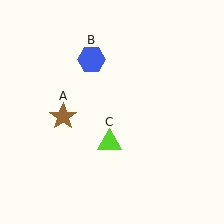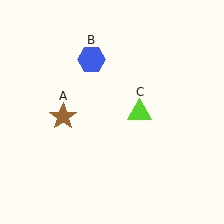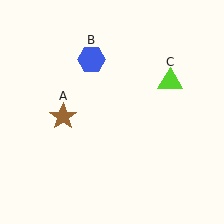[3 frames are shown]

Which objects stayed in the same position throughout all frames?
Brown star (object A) and blue hexagon (object B) remained stationary.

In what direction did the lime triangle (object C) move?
The lime triangle (object C) moved up and to the right.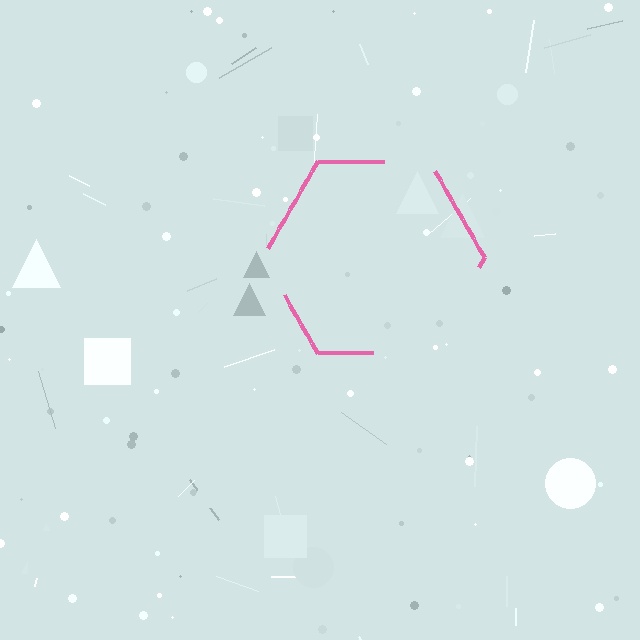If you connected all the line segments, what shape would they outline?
They would outline a hexagon.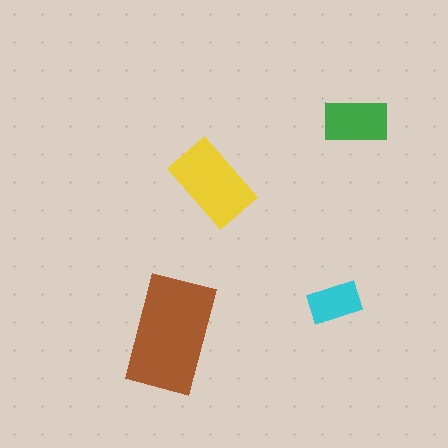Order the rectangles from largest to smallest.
the brown one, the yellow one, the green one, the cyan one.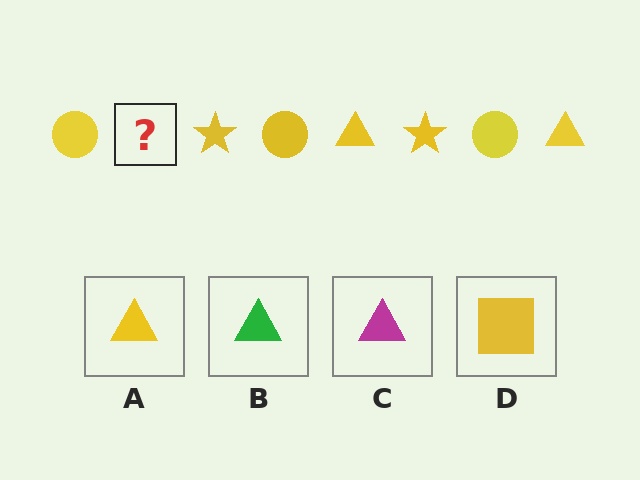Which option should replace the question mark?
Option A.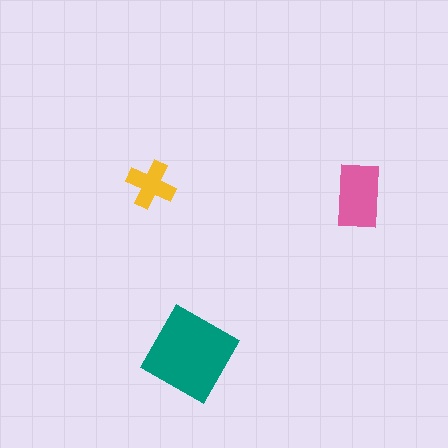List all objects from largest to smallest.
The teal diamond, the pink rectangle, the yellow cross.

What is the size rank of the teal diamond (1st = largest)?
1st.